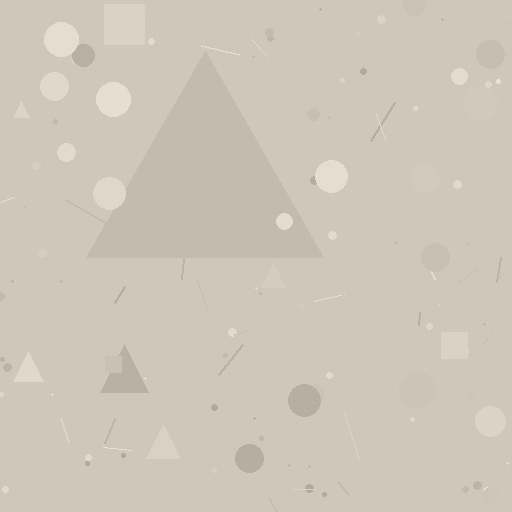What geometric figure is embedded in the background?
A triangle is embedded in the background.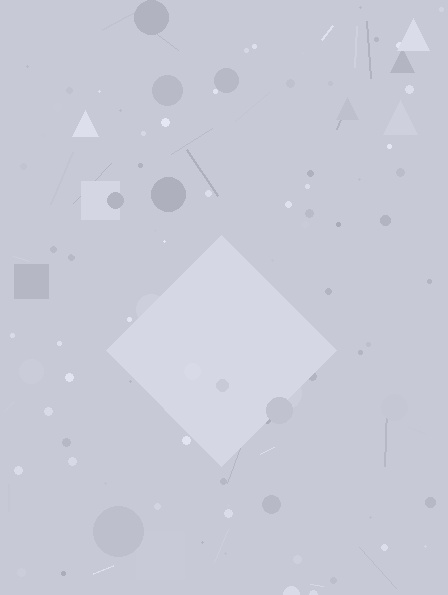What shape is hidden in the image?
A diamond is hidden in the image.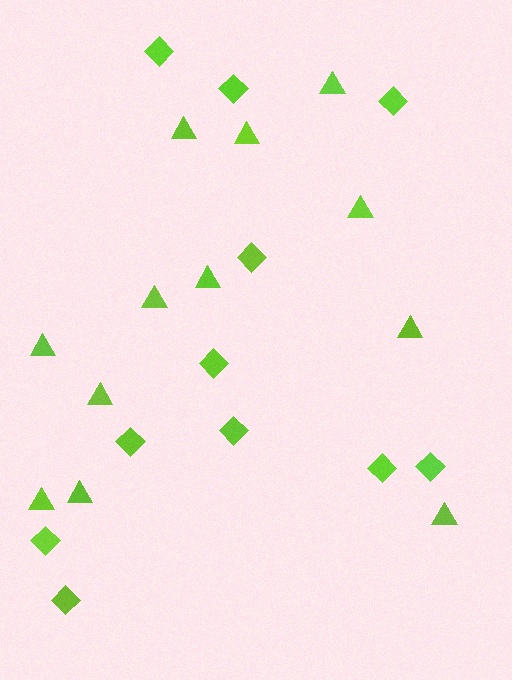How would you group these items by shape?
There are 2 groups: one group of diamonds (11) and one group of triangles (12).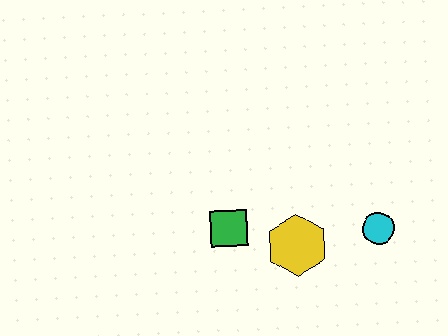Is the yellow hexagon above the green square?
No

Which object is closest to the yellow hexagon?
The green square is closest to the yellow hexagon.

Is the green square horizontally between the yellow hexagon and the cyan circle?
No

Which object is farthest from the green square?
The cyan circle is farthest from the green square.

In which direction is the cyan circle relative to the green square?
The cyan circle is to the right of the green square.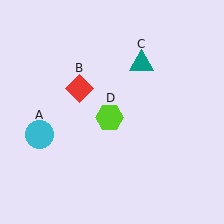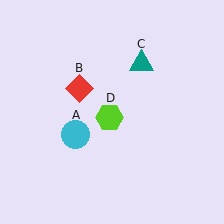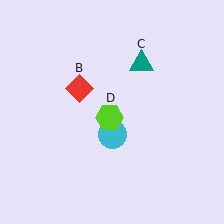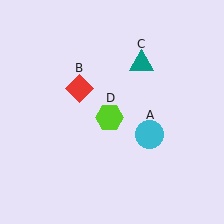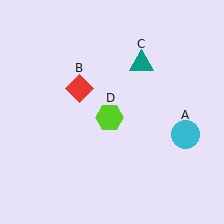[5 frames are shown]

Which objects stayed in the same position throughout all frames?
Red diamond (object B) and teal triangle (object C) and lime hexagon (object D) remained stationary.